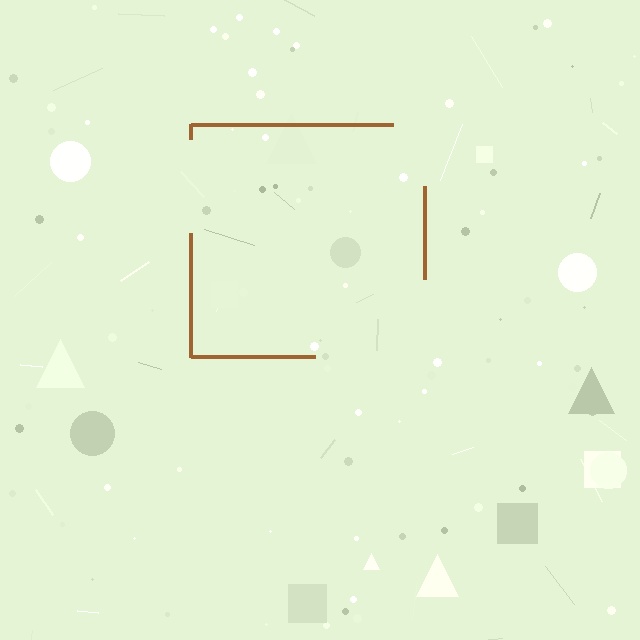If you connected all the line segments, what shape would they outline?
They would outline a square.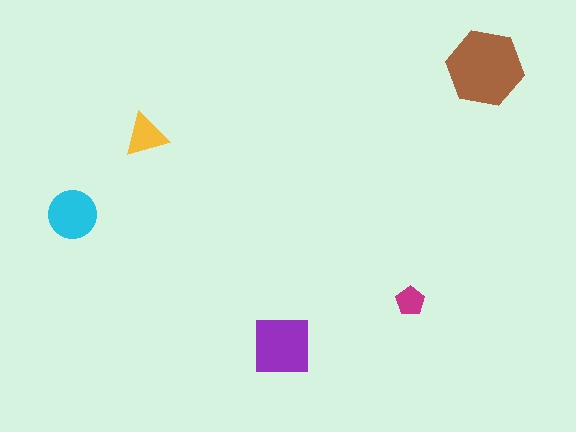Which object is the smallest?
The magenta pentagon.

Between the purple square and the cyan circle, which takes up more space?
The purple square.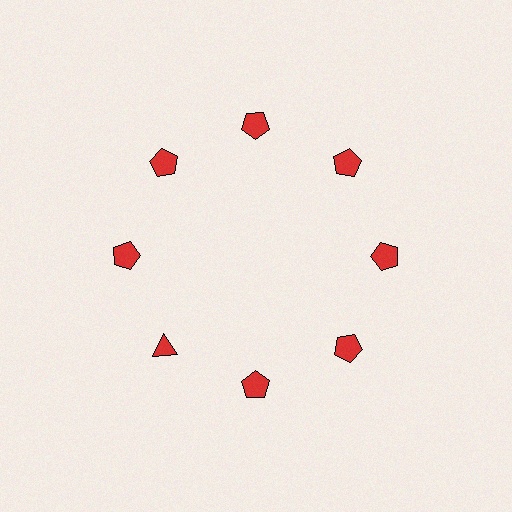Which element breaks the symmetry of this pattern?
The red triangle at roughly the 8 o'clock position breaks the symmetry. All other shapes are red pentagons.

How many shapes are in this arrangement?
There are 8 shapes arranged in a ring pattern.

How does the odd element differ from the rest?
It has a different shape: triangle instead of pentagon.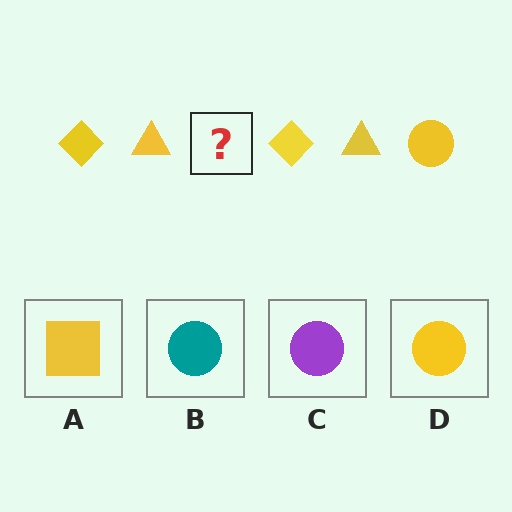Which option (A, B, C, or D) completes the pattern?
D.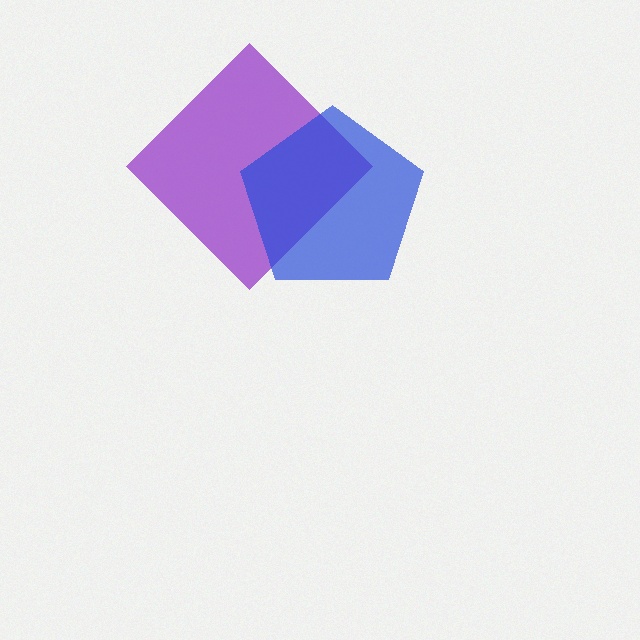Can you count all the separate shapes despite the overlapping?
Yes, there are 2 separate shapes.